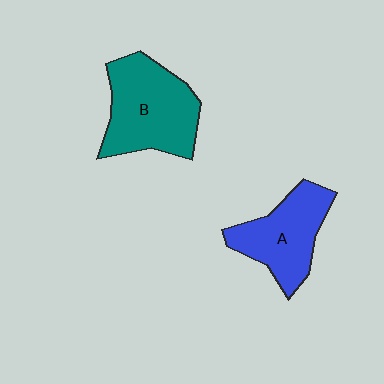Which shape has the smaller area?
Shape A (blue).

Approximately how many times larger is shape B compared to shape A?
Approximately 1.3 times.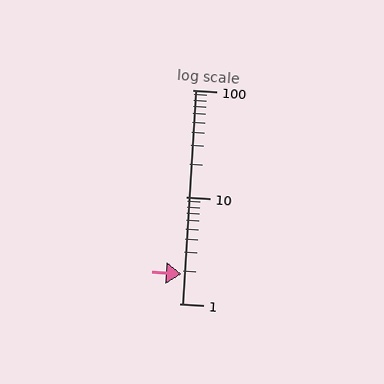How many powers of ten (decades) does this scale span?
The scale spans 2 decades, from 1 to 100.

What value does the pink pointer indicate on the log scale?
The pointer indicates approximately 1.9.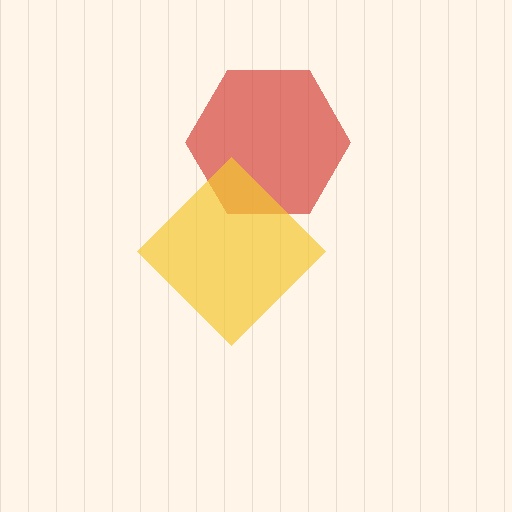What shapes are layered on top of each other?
The layered shapes are: a red hexagon, a yellow diamond.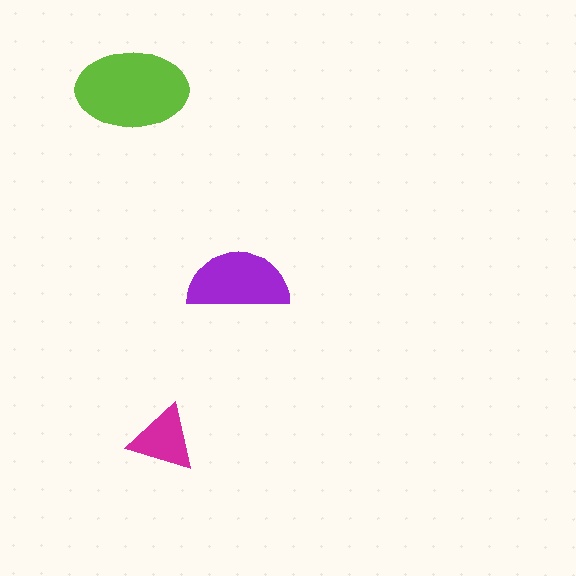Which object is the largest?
The lime ellipse.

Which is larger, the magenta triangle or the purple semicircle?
The purple semicircle.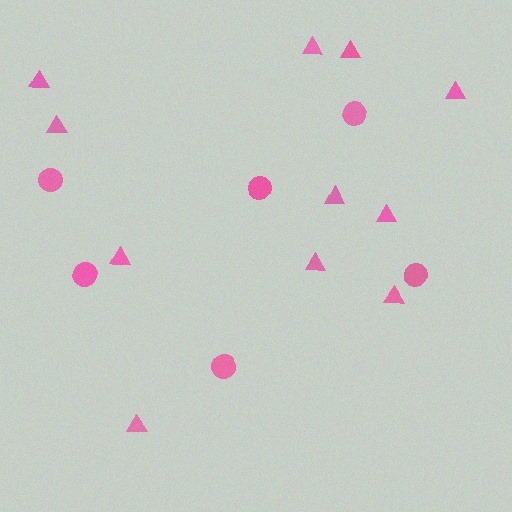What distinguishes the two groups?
There are 2 groups: one group of circles (6) and one group of triangles (11).